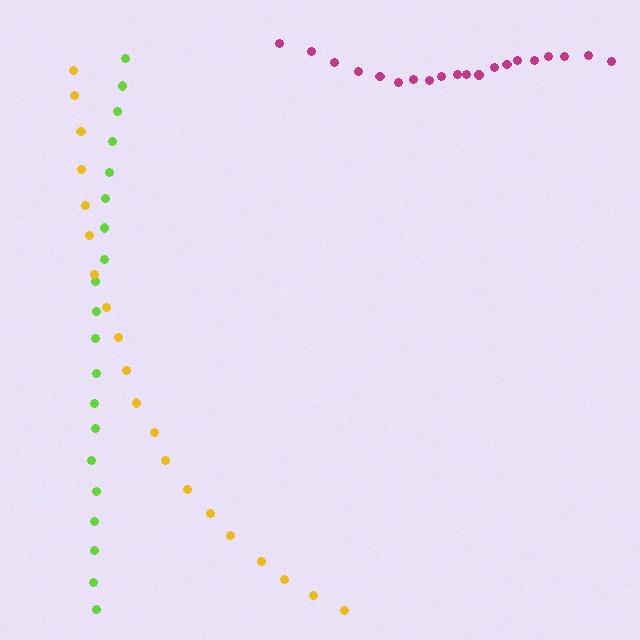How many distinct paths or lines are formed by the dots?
There are 3 distinct paths.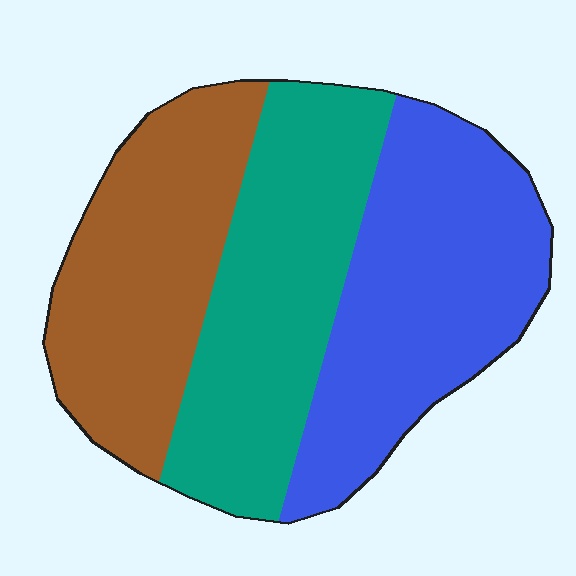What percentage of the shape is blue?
Blue covers about 35% of the shape.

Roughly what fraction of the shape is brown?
Brown covers 31% of the shape.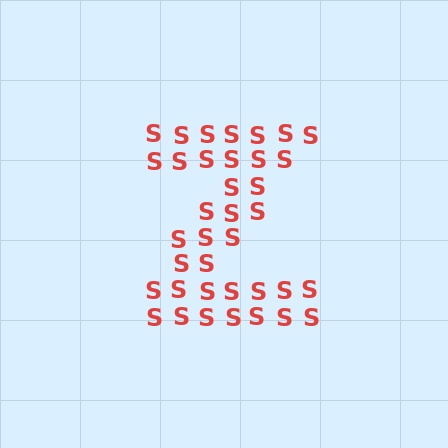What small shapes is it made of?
It is made of small letter S's.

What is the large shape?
The large shape is the letter Z.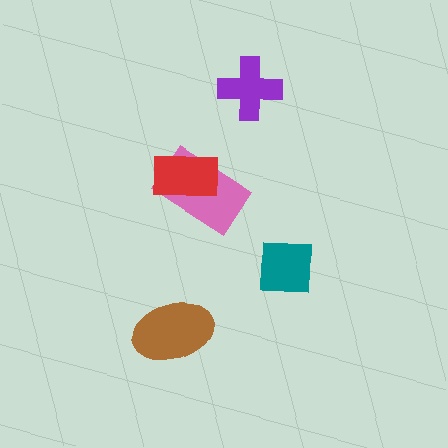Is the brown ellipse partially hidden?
No, no other shape covers it.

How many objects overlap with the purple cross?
0 objects overlap with the purple cross.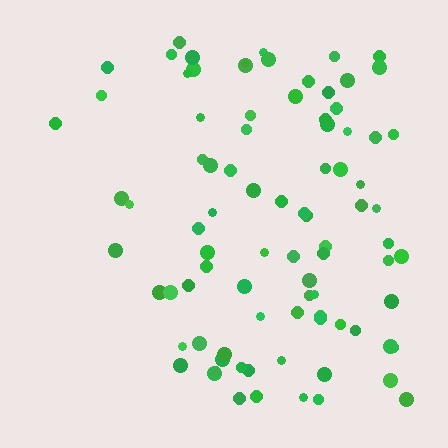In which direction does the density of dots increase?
From left to right, with the right side densest.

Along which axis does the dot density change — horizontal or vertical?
Horizontal.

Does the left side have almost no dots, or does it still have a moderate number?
Still a moderate number, just noticeably fewer than the right.